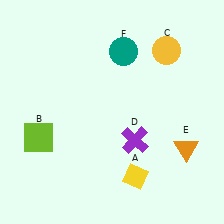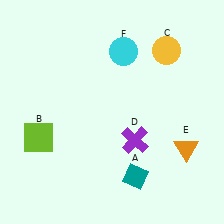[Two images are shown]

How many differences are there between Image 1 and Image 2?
There are 2 differences between the two images.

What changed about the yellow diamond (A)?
In Image 1, A is yellow. In Image 2, it changed to teal.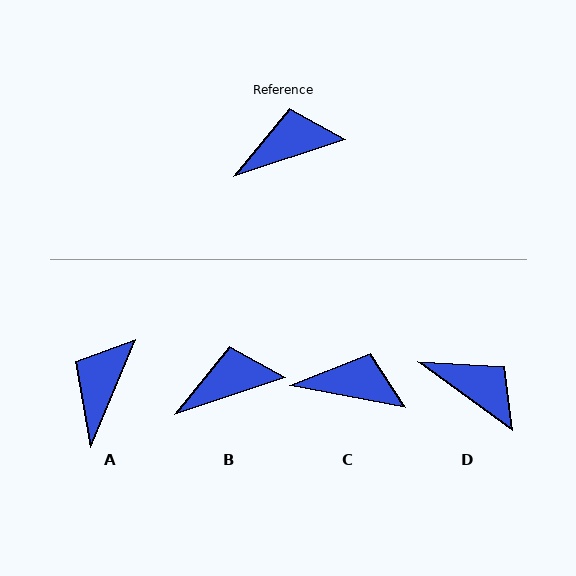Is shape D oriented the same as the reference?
No, it is off by about 54 degrees.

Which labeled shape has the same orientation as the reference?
B.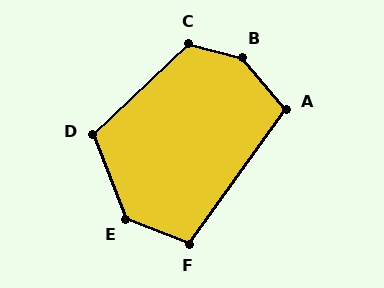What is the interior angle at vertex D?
Approximately 112 degrees (obtuse).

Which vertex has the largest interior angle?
B, at approximately 144 degrees.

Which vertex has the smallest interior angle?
F, at approximately 104 degrees.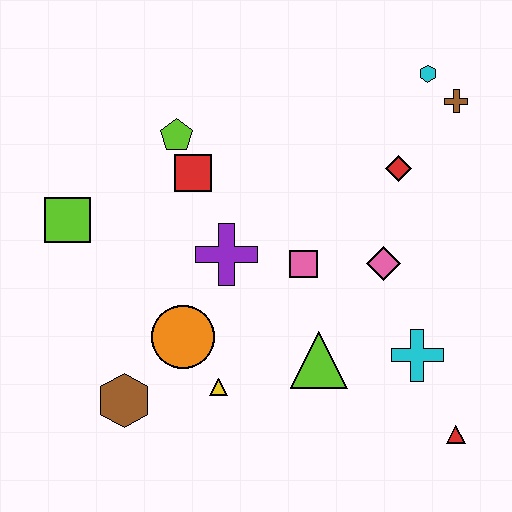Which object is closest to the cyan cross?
The red triangle is closest to the cyan cross.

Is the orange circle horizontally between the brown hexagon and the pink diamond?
Yes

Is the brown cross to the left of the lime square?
No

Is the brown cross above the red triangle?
Yes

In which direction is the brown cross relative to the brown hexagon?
The brown cross is to the right of the brown hexagon.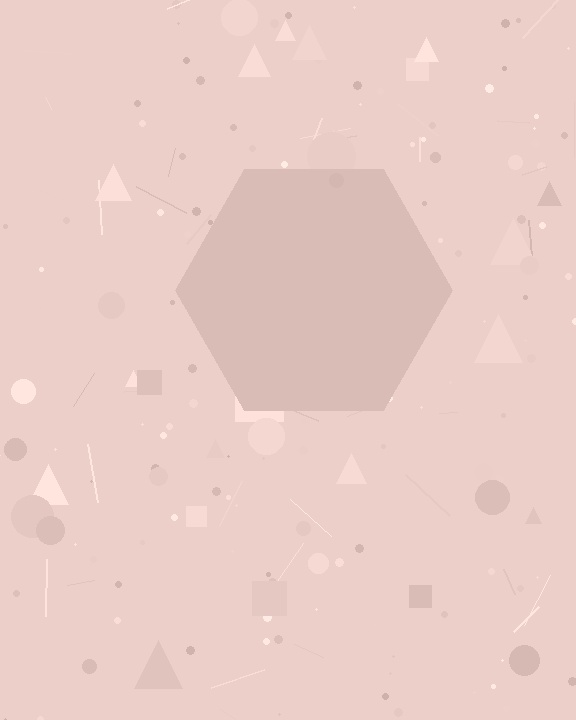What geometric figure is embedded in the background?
A hexagon is embedded in the background.